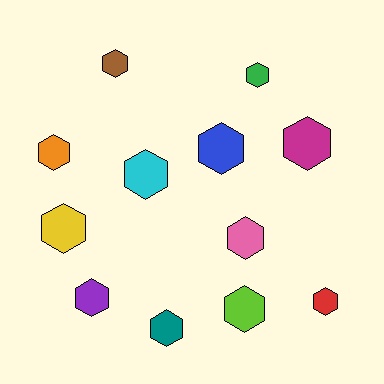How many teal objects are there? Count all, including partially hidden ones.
There is 1 teal object.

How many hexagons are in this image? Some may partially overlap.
There are 12 hexagons.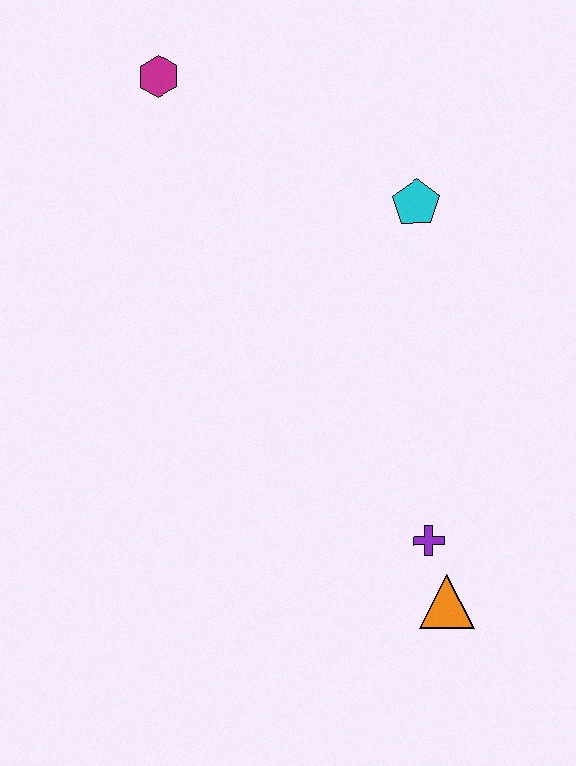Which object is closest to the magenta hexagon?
The cyan pentagon is closest to the magenta hexagon.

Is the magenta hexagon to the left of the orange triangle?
Yes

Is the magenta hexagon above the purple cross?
Yes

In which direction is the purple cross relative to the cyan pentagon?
The purple cross is below the cyan pentagon.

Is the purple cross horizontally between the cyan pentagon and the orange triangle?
Yes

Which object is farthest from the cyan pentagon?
The orange triangle is farthest from the cyan pentagon.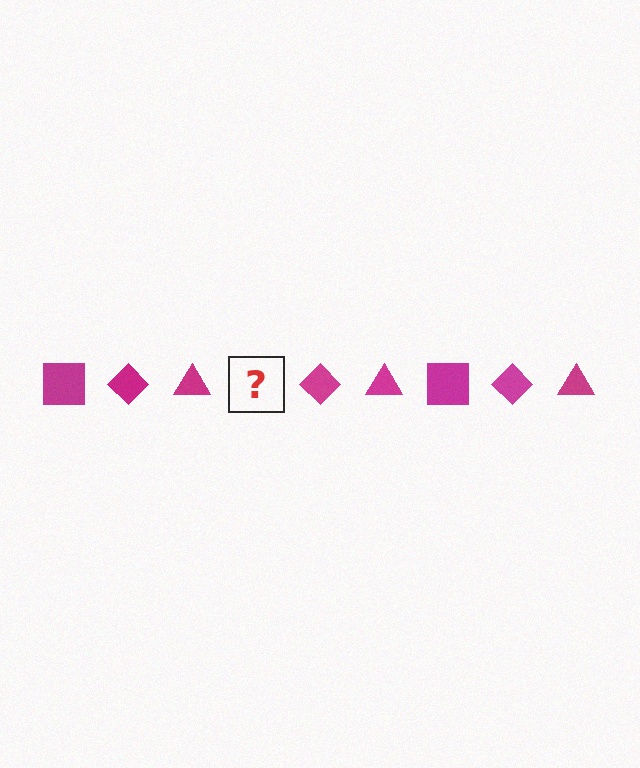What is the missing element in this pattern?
The missing element is a magenta square.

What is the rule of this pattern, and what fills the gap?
The rule is that the pattern cycles through square, diamond, triangle shapes in magenta. The gap should be filled with a magenta square.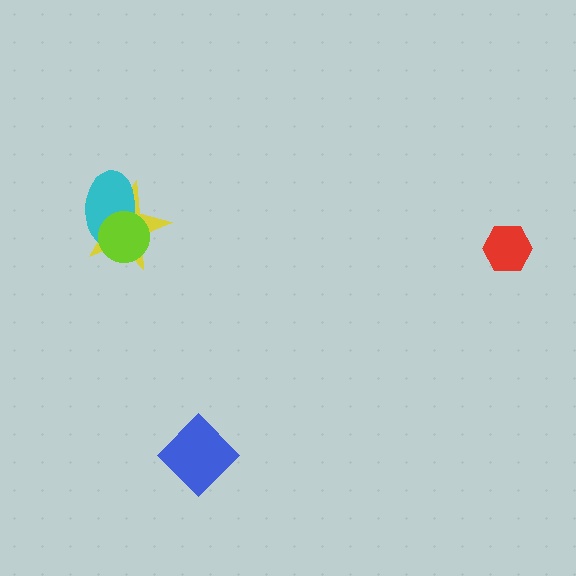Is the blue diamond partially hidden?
No, no other shape covers it.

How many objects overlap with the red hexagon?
0 objects overlap with the red hexagon.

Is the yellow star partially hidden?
Yes, it is partially covered by another shape.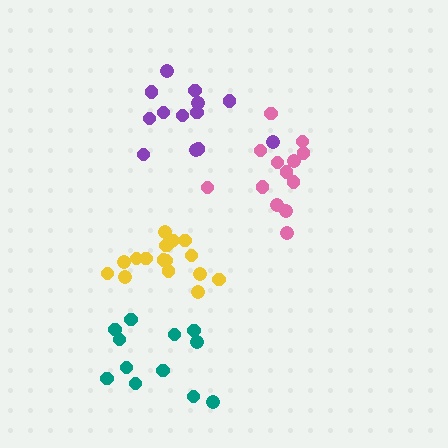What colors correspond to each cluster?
The clusters are colored: teal, yellow, purple, pink.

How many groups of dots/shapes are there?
There are 4 groups.